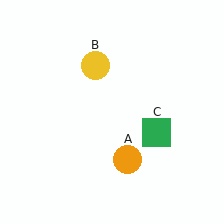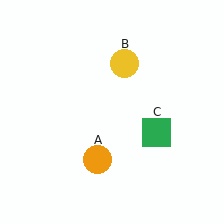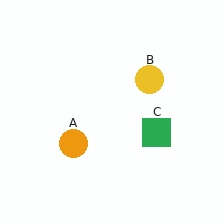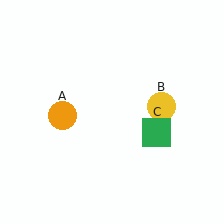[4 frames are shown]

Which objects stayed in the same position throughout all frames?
Green square (object C) remained stationary.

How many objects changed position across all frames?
2 objects changed position: orange circle (object A), yellow circle (object B).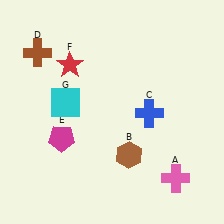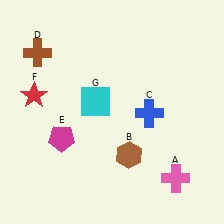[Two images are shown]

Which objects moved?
The objects that moved are: the red star (F), the cyan square (G).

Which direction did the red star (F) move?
The red star (F) moved left.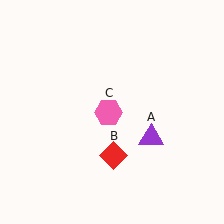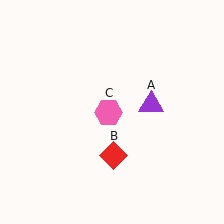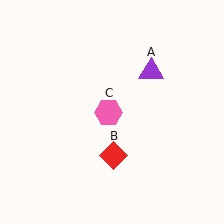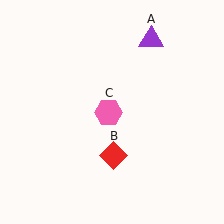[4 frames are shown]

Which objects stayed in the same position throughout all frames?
Red diamond (object B) and pink hexagon (object C) remained stationary.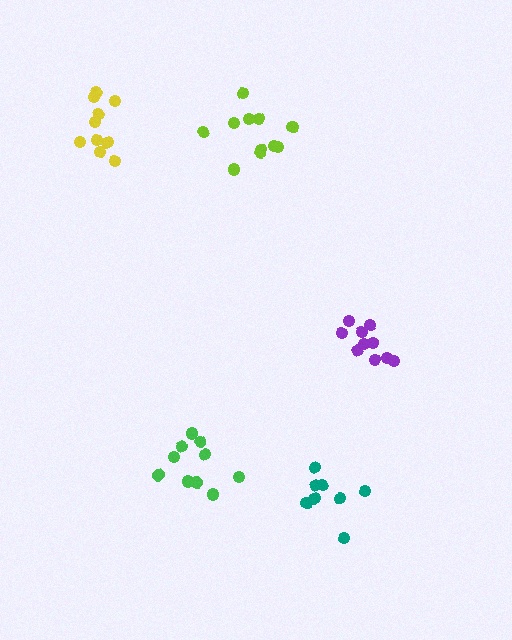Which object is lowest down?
The teal cluster is bottommost.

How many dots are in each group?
Group 1: 8 dots, Group 2: 10 dots, Group 3: 10 dots, Group 4: 11 dots, Group 5: 10 dots (49 total).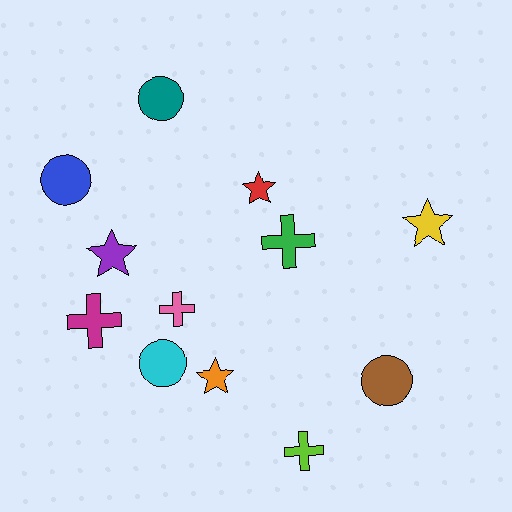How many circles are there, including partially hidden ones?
There are 4 circles.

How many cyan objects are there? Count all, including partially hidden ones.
There is 1 cyan object.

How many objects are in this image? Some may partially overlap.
There are 12 objects.